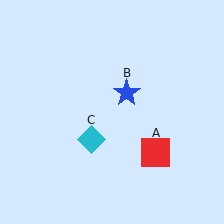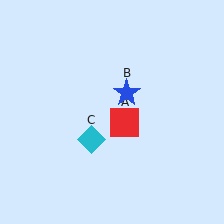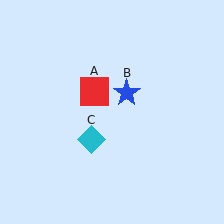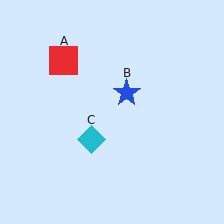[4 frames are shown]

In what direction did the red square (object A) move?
The red square (object A) moved up and to the left.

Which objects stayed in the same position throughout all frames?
Blue star (object B) and cyan diamond (object C) remained stationary.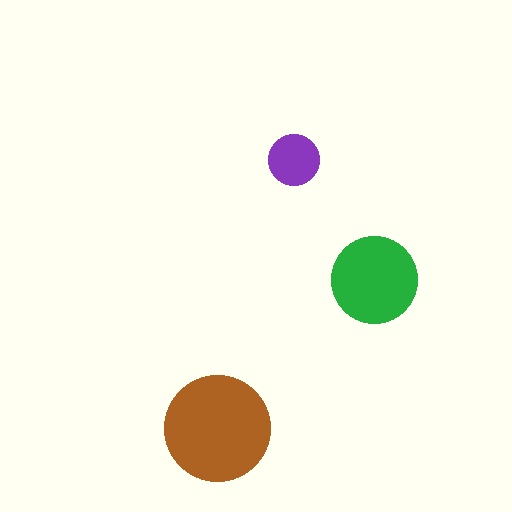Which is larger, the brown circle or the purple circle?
The brown one.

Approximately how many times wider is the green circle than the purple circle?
About 1.5 times wider.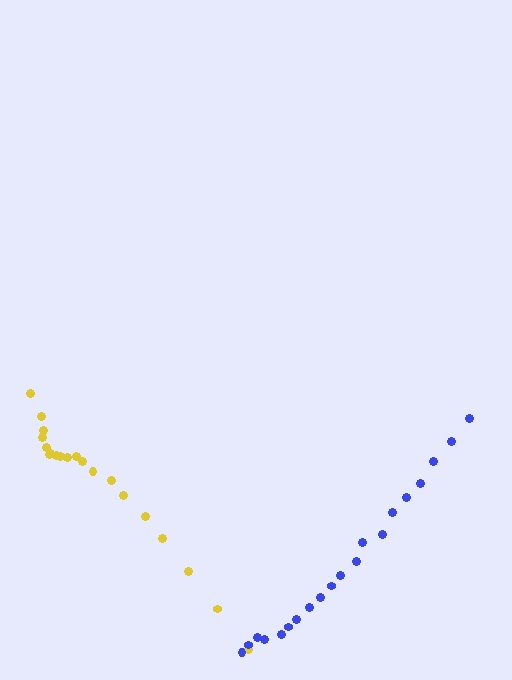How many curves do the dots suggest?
There are 2 distinct paths.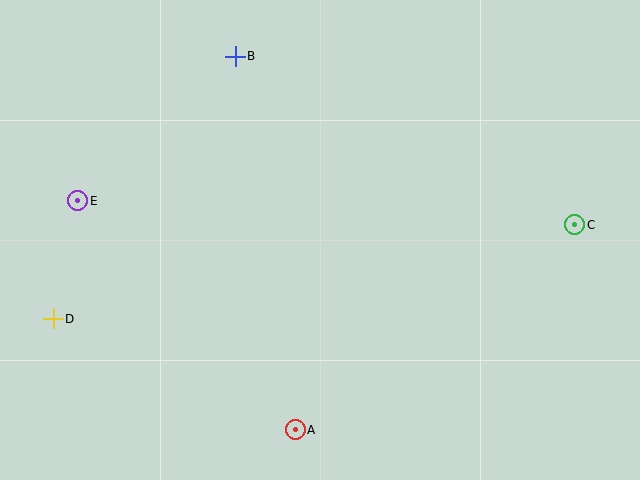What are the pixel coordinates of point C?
Point C is at (575, 225).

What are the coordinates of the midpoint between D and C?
The midpoint between D and C is at (314, 272).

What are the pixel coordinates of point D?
Point D is at (53, 319).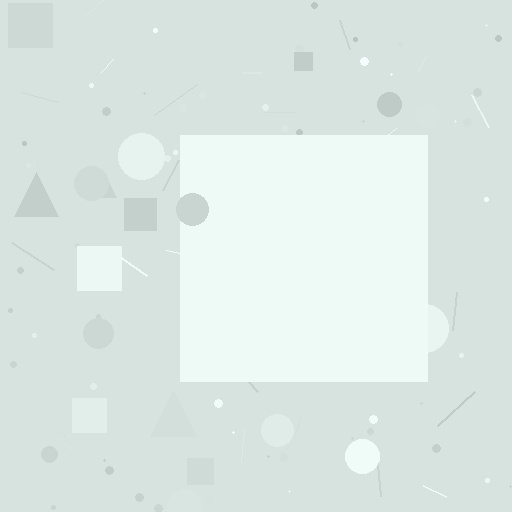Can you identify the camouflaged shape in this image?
The camouflaged shape is a square.